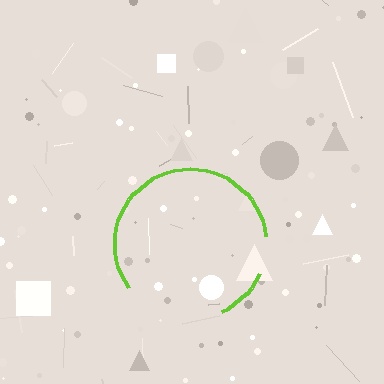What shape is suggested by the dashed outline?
The dashed outline suggests a circle.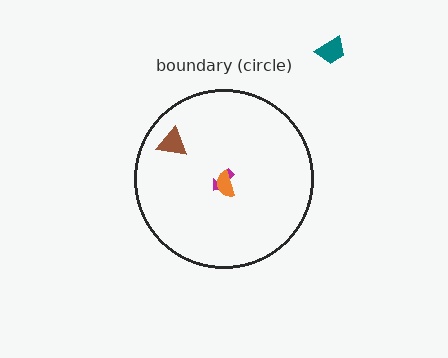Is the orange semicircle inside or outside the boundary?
Inside.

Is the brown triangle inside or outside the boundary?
Inside.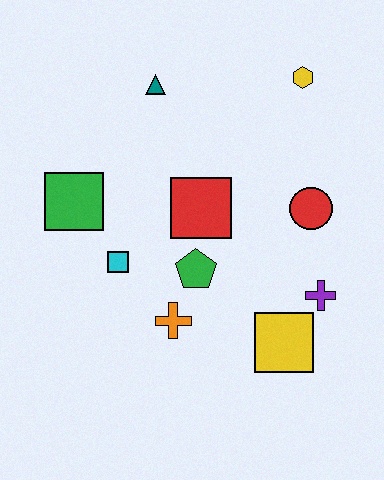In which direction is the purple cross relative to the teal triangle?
The purple cross is below the teal triangle.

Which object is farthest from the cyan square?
The yellow hexagon is farthest from the cyan square.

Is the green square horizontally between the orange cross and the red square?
No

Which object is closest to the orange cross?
The green pentagon is closest to the orange cross.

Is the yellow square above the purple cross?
No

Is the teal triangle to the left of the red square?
Yes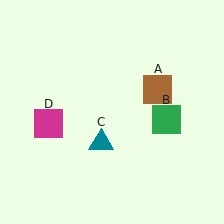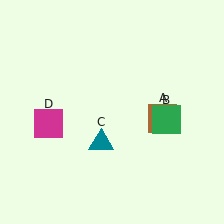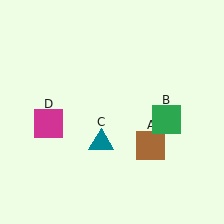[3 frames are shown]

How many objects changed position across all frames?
1 object changed position: brown square (object A).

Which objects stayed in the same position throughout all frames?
Green square (object B) and teal triangle (object C) and magenta square (object D) remained stationary.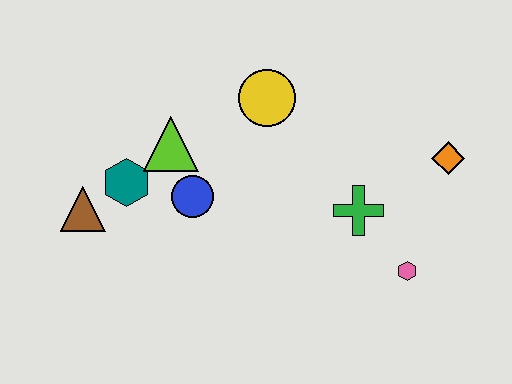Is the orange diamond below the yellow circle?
Yes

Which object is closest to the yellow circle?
The lime triangle is closest to the yellow circle.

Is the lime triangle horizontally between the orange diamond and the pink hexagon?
No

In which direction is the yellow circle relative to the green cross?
The yellow circle is above the green cross.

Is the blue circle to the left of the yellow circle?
Yes